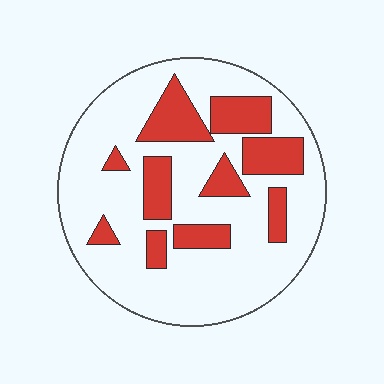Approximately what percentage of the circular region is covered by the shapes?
Approximately 25%.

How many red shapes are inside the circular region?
10.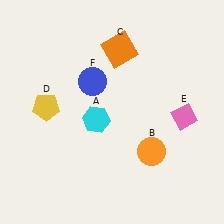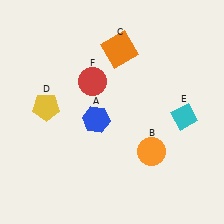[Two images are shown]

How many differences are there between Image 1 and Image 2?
There are 3 differences between the two images.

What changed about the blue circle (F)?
In Image 1, F is blue. In Image 2, it changed to red.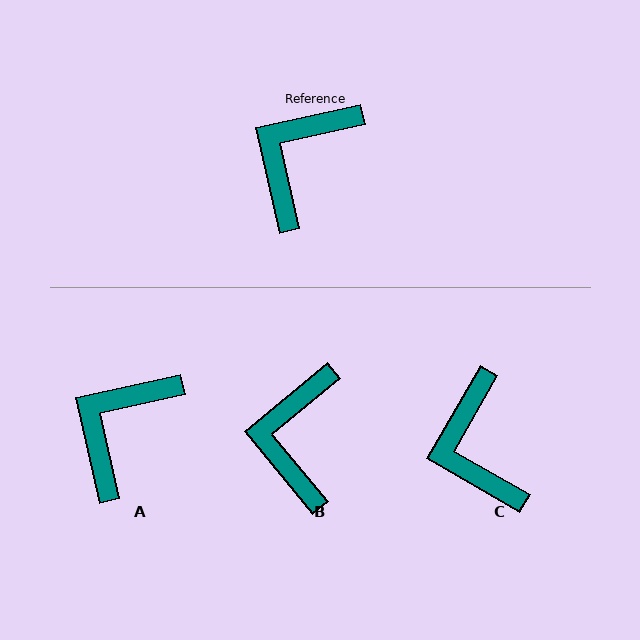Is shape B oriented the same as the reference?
No, it is off by about 27 degrees.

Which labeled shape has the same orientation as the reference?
A.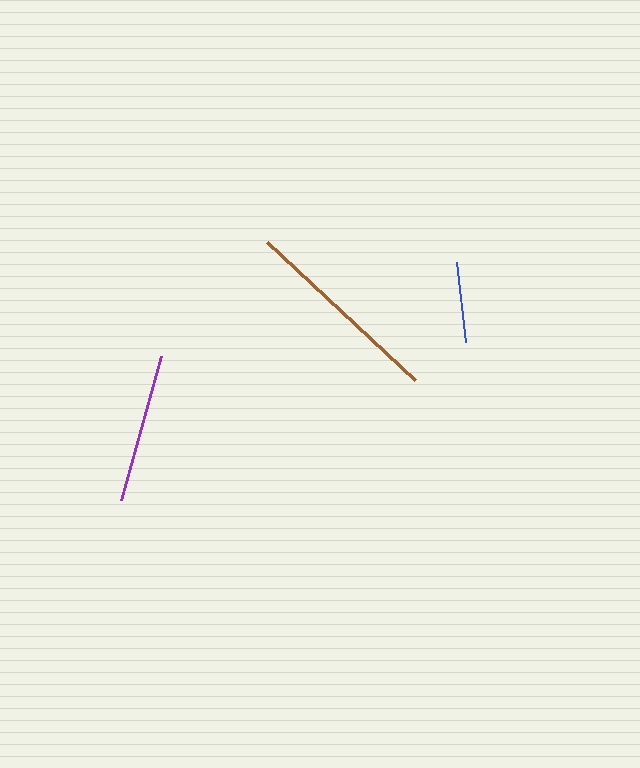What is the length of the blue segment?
The blue segment is approximately 80 pixels long.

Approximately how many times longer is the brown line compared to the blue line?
The brown line is approximately 2.5 times the length of the blue line.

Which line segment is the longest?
The brown line is the longest at approximately 203 pixels.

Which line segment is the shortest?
The blue line is the shortest at approximately 80 pixels.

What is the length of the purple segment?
The purple segment is approximately 150 pixels long.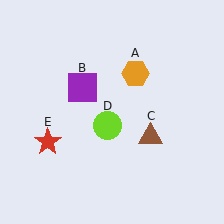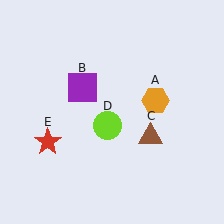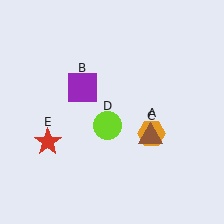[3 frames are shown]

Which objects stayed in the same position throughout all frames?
Purple square (object B) and brown triangle (object C) and lime circle (object D) and red star (object E) remained stationary.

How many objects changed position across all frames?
1 object changed position: orange hexagon (object A).